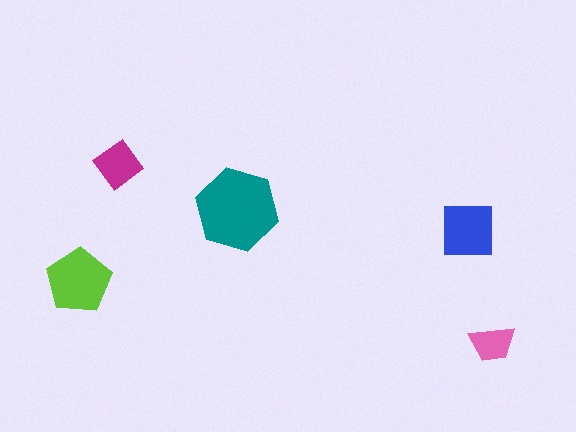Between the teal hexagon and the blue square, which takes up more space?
The teal hexagon.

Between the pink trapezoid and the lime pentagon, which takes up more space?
The lime pentagon.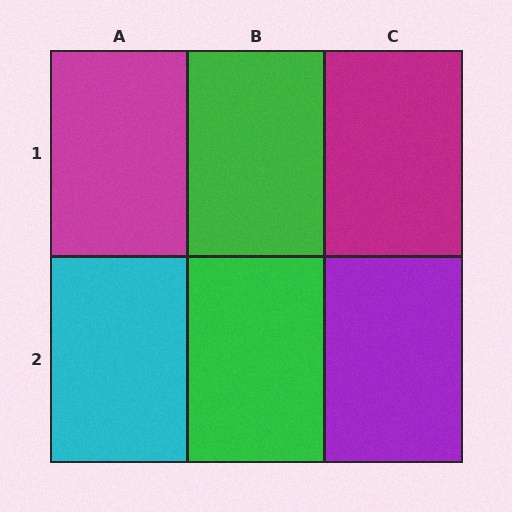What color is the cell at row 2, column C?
Purple.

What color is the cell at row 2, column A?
Cyan.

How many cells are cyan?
1 cell is cyan.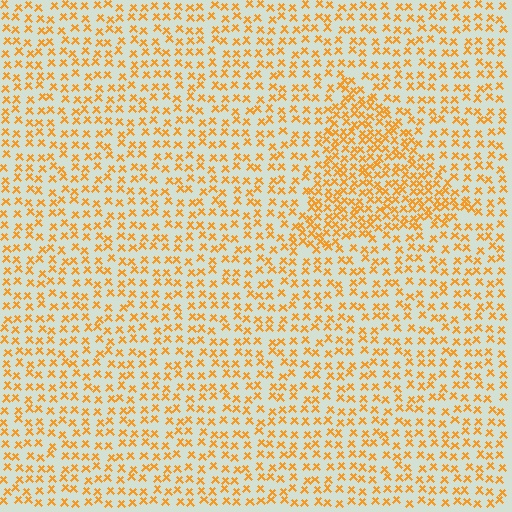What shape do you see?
I see a triangle.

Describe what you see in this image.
The image contains small orange elements arranged at two different densities. A triangle-shaped region is visible where the elements are more densely packed than the surrounding area.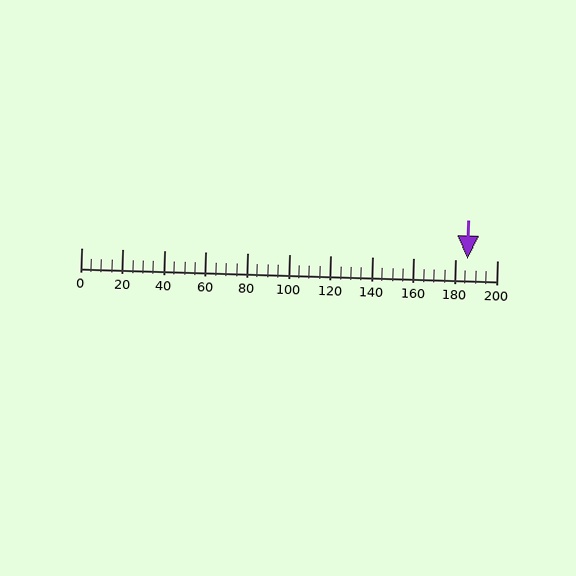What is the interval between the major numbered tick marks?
The major tick marks are spaced 20 units apart.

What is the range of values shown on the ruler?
The ruler shows values from 0 to 200.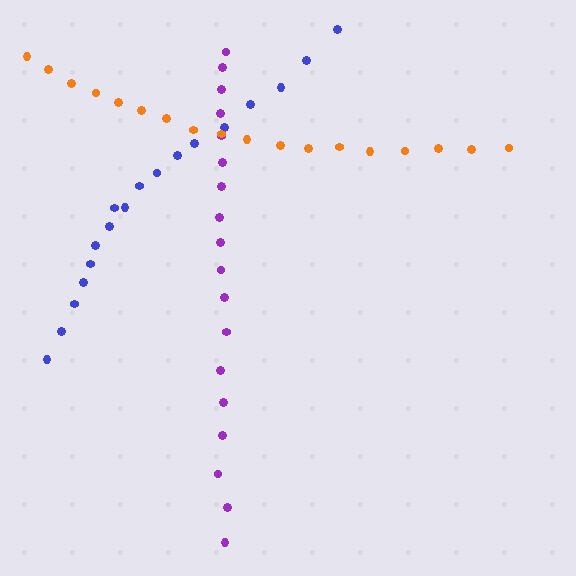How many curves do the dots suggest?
There are 3 distinct paths.